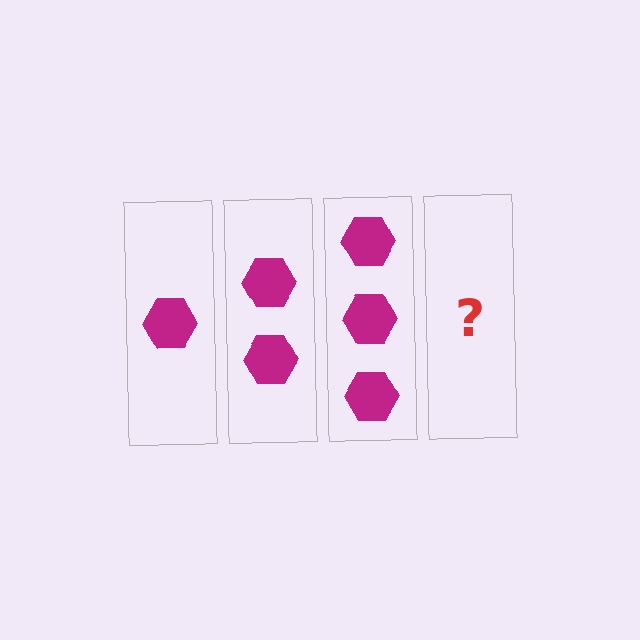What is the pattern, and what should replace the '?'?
The pattern is that each step adds one more hexagon. The '?' should be 4 hexagons.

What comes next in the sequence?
The next element should be 4 hexagons.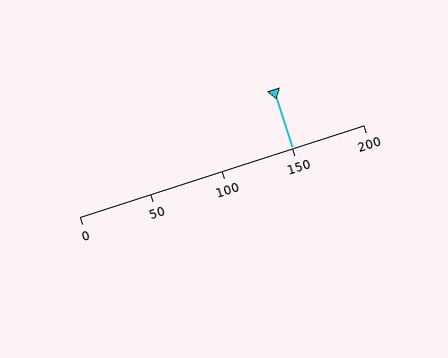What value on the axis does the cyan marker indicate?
The marker indicates approximately 150.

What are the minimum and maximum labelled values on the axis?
The axis runs from 0 to 200.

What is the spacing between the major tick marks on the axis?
The major ticks are spaced 50 apart.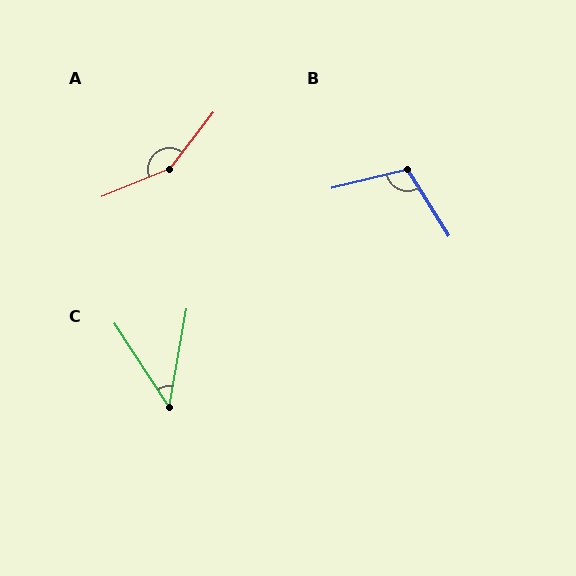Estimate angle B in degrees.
Approximately 108 degrees.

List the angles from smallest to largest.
C (43°), B (108°), A (150°).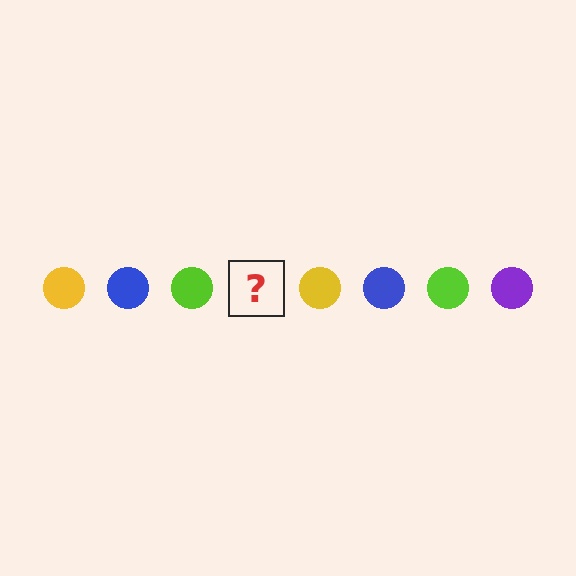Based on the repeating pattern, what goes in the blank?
The blank should be a purple circle.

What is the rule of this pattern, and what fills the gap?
The rule is that the pattern cycles through yellow, blue, lime, purple circles. The gap should be filled with a purple circle.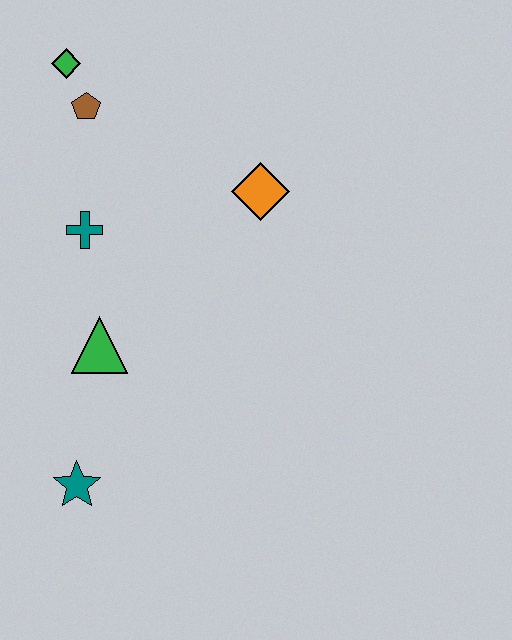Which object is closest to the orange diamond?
The teal cross is closest to the orange diamond.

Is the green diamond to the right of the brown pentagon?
No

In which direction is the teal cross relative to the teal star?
The teal cross is above the teal star.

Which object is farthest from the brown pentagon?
The teal star is farthest from the brown pentagon.